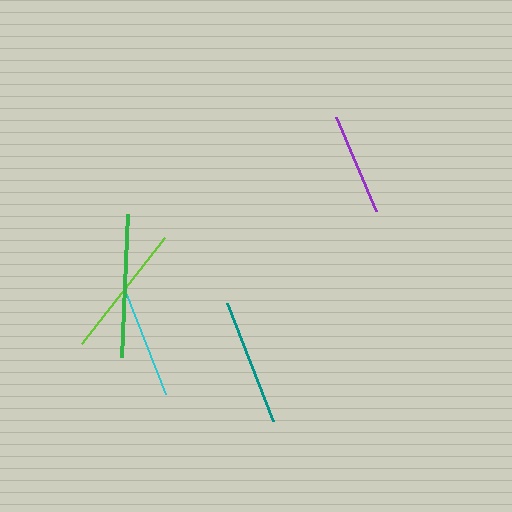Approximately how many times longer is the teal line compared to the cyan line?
The teal line is approximately 1.2 times the length of the cyan line.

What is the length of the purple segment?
The purple segment is approximately 102 pixels long.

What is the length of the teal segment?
The teal segment is approximately 126 pixels long.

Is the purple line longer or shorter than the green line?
The green line is longer than the purple line.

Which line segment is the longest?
The green line is the longest at approximately 143 pixels.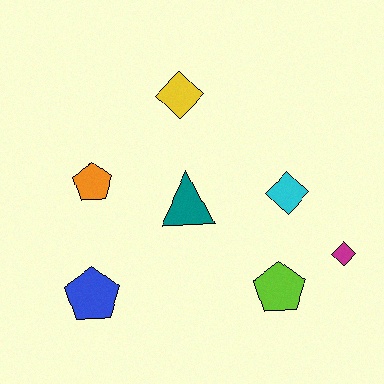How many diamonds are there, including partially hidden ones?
There are 3 diamonds.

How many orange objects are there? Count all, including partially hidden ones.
There is 1 orange object.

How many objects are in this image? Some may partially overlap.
There are 7 objects.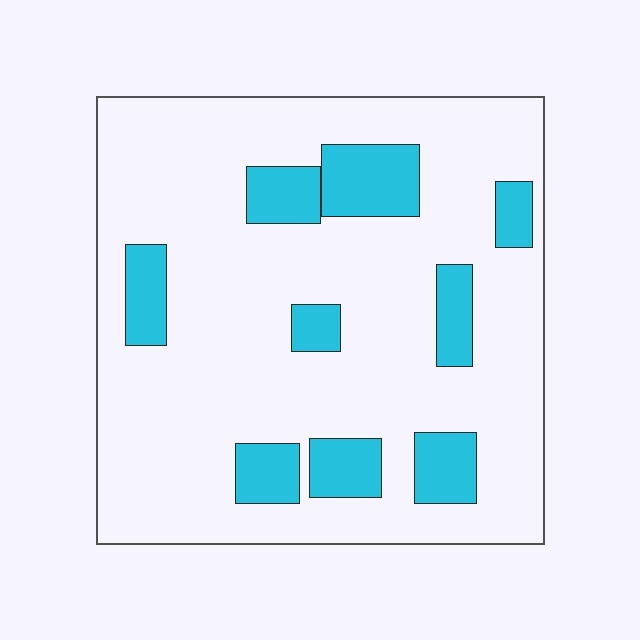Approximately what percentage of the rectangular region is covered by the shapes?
Approximately 20%.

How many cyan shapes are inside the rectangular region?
9.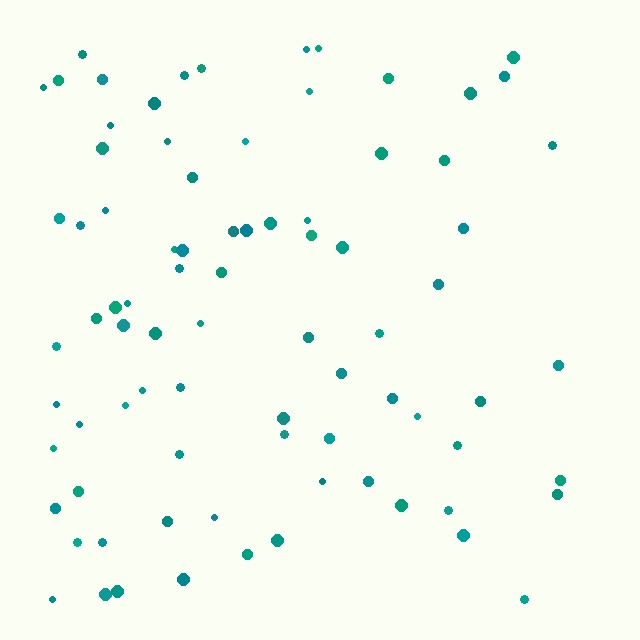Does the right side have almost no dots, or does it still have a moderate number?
Still a moderate number, just noticeably fewer than the left.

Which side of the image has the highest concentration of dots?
The left.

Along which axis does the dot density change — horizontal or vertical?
Horizontal.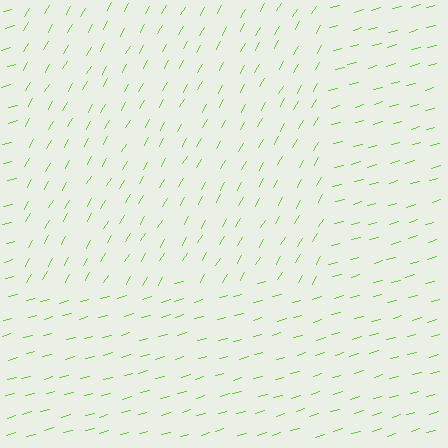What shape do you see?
I see a rectangle.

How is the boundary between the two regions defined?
The boundary is defined purely by a change in line orientation (approximately 45 degrees difference). All lines are the same color and thickness.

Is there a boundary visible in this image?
Yes, there is a texture boundary formed by a change in line orientation.